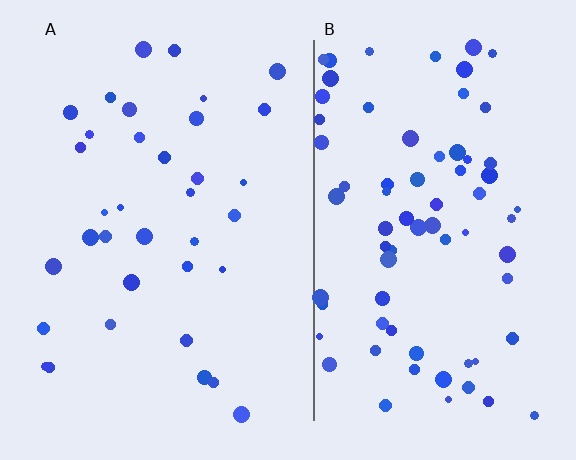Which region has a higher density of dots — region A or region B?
B (the right).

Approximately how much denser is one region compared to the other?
Approximately 2.1× — region B over region A.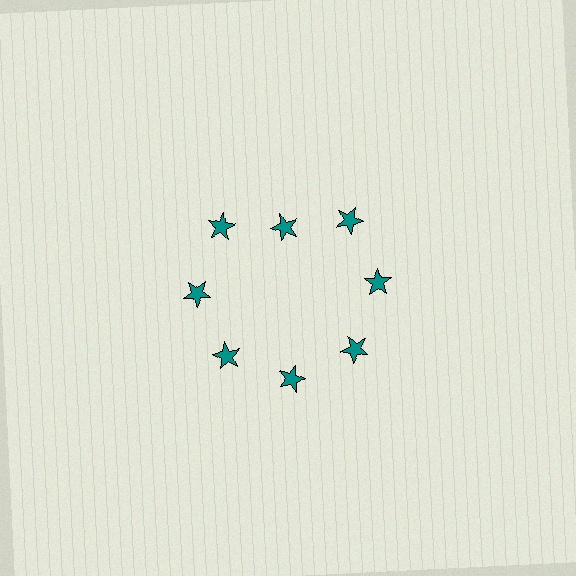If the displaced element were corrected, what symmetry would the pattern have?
It would have 8-fold rotational symmetry — the pattern would map onto itself every 45 degrees.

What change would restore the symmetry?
The symmetry would be restored by moving it outward, back onto the ring so that all 8 stars sit at equal angles and equal distance from the center.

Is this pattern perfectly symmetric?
No. The 8 teal stars are arranged in a ring, but one element near the 12 o'clock position is pulled inward toward the center, breaking the 8-fold rotational symmetry.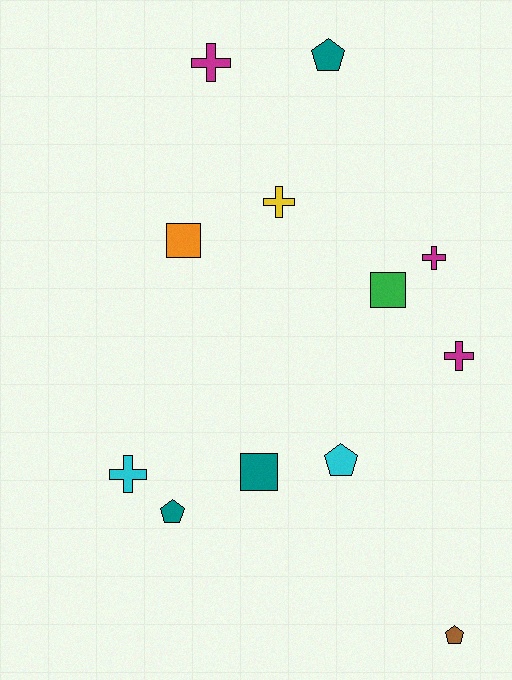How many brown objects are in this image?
There is 1 brown object.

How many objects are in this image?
There are 12 objects.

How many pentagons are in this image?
There are 4 pentagons.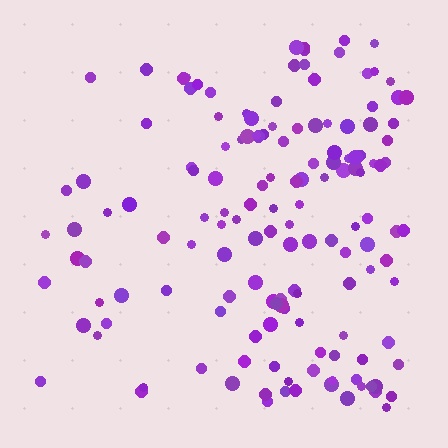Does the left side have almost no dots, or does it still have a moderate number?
Still a moderate number, just noticeably fewer than the right.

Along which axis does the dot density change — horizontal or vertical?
Horizontal.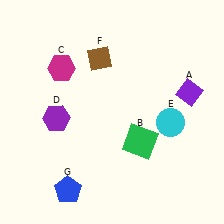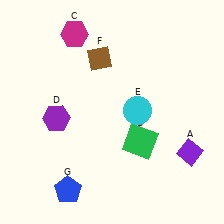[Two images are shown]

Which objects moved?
The objects that moved are: the purple diamond (A), the magenta hexagon (C), the cyan circle (E).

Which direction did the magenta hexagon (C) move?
The magenta hexagon (C) moved up.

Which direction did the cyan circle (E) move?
The cyan circle (E) moved left.